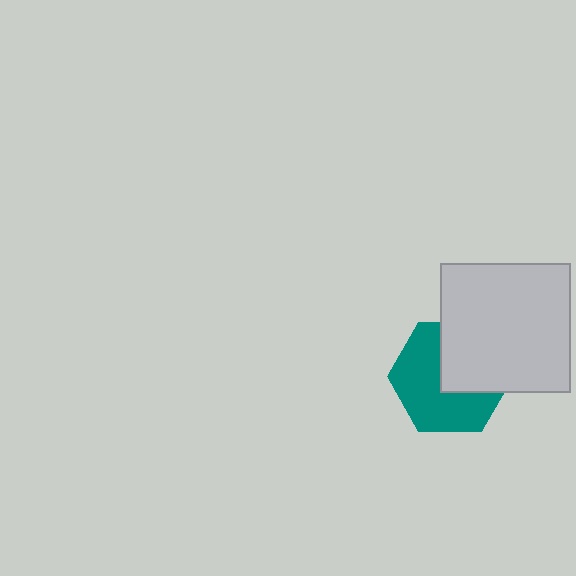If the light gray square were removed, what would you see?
You would see the complete teal hexagon.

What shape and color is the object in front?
The object in front is a light gray square.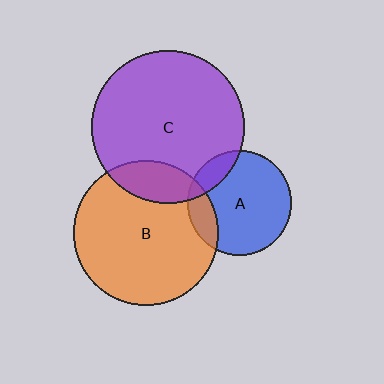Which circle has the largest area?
Circle C (purple).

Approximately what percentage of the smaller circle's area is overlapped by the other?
Approximately 15%.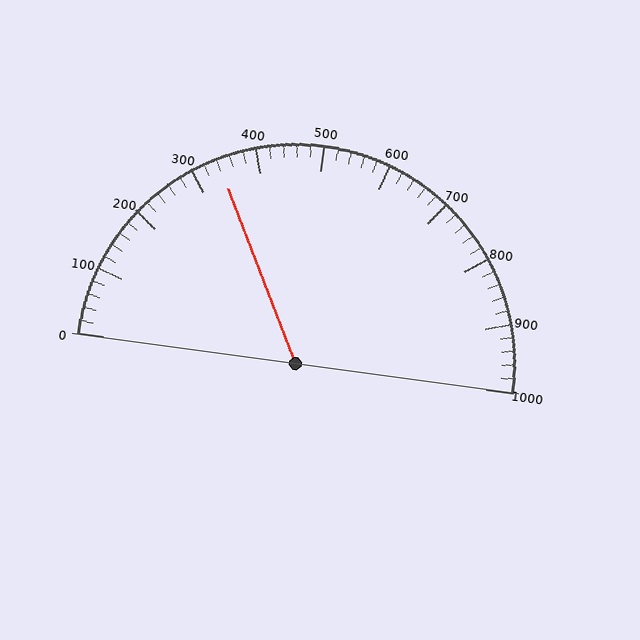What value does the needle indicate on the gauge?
The needle indicates approximately 340.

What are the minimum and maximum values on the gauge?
The gauge ranges from 0 to 1000.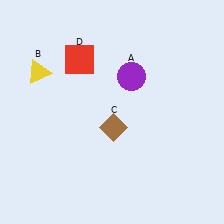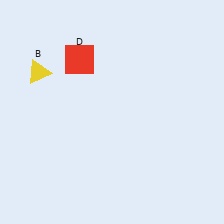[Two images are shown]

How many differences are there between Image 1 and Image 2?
There are 2 differences between the two images.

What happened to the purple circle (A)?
The purple circle (A) was removed in Image 2. It was in the top-right area of Image 1.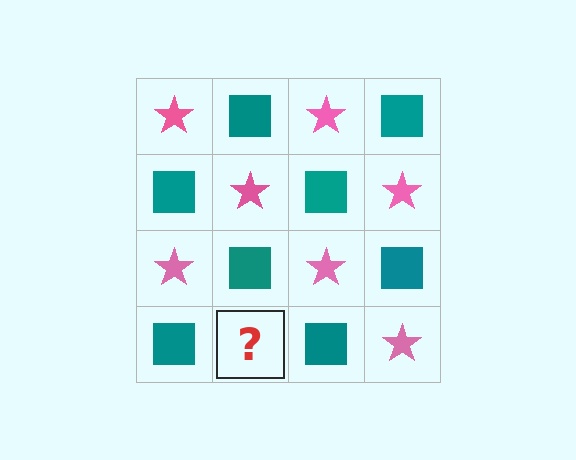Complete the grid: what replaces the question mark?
The question mark should be replaced with a pink star.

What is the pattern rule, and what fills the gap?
The rule is that it alternates pink star and teal square in a checkerboard pattern. The gap should be filled with a pink star.